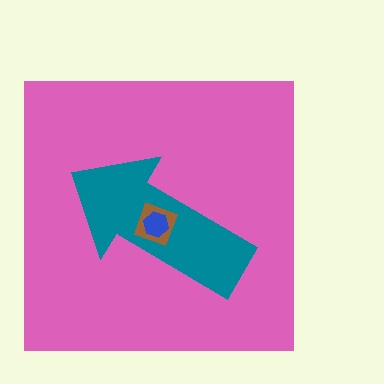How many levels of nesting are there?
4.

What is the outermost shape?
The pink square.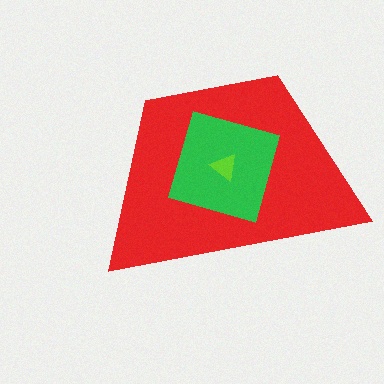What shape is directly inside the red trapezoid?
The green diamond.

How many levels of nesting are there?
3.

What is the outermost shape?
The red trapezoid.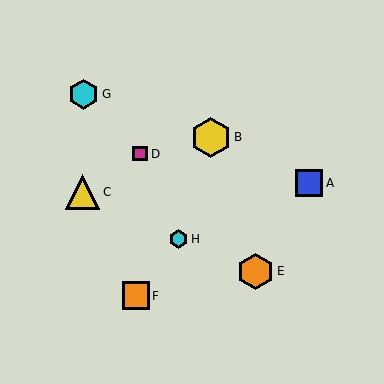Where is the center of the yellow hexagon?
The center of the yellow hexagon is at (211, 137).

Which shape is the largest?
The yellow hexagon (labeled B) is the largest.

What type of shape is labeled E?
Shape E is an orange hexagon.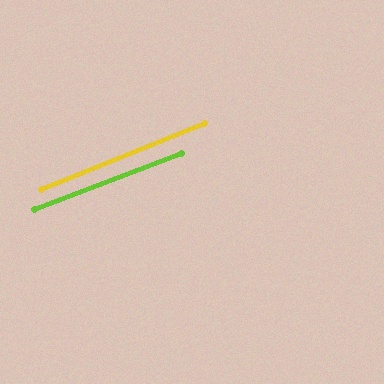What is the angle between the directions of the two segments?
Approximately 1 degree.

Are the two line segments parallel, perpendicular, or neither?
Parallel — their directions differ by only 0.9°.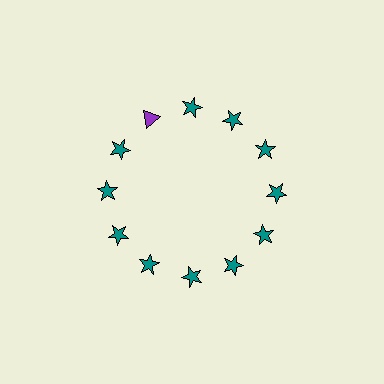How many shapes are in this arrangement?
There are 12 shapes arranged in a ring pattern.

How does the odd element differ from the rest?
It differs in both color (purple instead of teal) and shape (triangle instead of star).